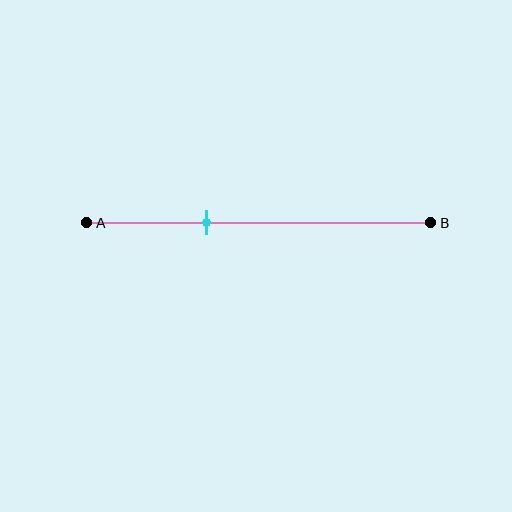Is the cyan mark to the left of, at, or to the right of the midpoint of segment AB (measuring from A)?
The cyan mark is to the left of the midpoint of segment AB.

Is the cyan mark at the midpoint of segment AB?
No, the mark is at about 35% from A, not at the 50% midpoint.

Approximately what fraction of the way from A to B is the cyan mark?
The cyan mark is approximately 35% of the way from A to B.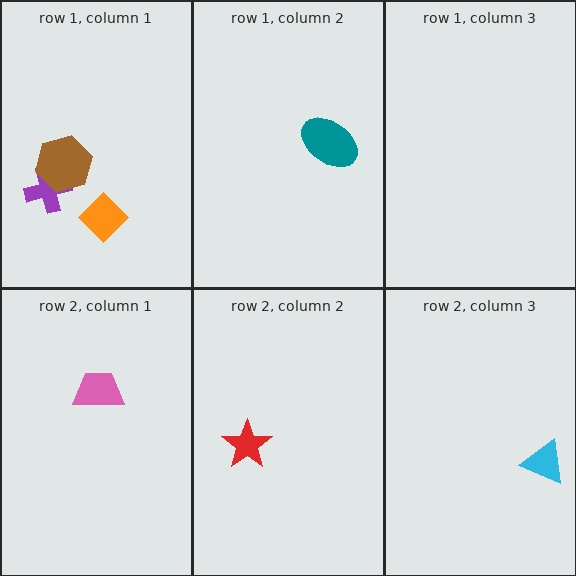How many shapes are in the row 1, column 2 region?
1.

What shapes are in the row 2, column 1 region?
The pink trapezoid.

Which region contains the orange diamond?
The row 1, column 1 region.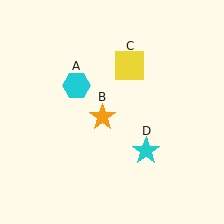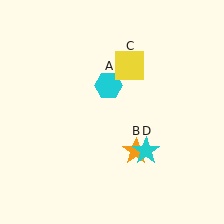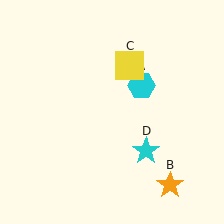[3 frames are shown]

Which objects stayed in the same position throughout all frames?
Yellow square (object C) and cyan star (object D) remained stationary.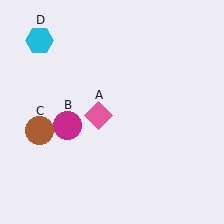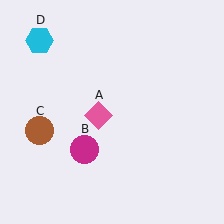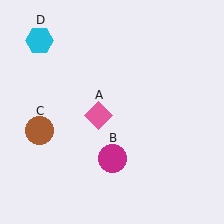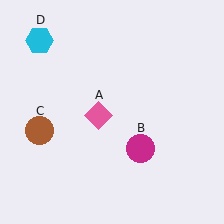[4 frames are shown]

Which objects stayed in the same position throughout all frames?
Pink diamond (object A) and brown circle (object C) and cyan hexagon (object D) remained stationary.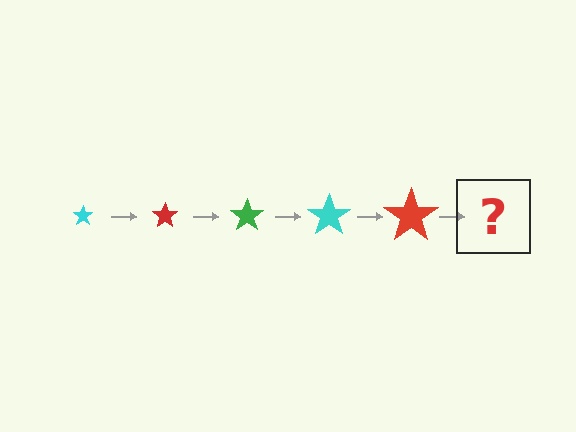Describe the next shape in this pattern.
It should be a green star, larger than the previous one.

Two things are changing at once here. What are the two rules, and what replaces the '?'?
The two rules are that the star grows larger each step and the color cycles through cyan, red, and green. The '?' should be a green star, larger than the previous one.